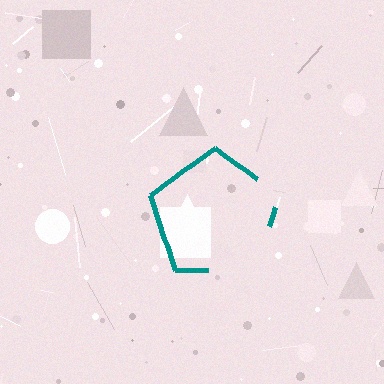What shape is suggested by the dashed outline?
The dashed outline suggests a pentagon.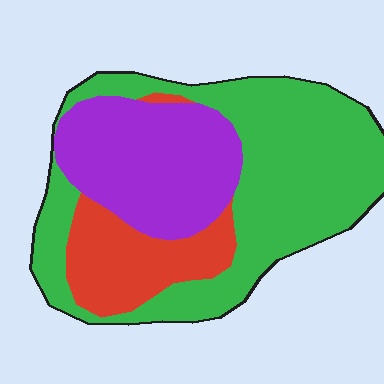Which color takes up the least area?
Red, at roughly 20%.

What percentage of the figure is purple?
Purple covers roughly 30% of the figure.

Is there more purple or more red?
Purple.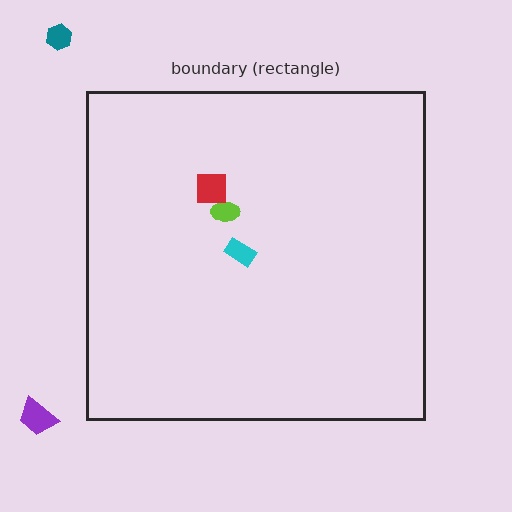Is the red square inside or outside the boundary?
Inside.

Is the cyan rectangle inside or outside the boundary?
Inside.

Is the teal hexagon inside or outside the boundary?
Outside.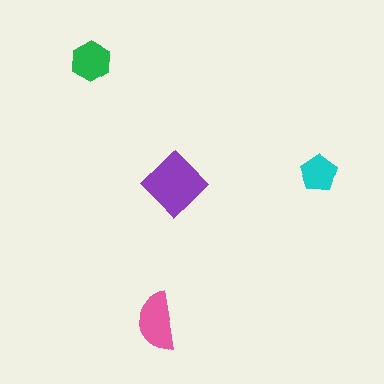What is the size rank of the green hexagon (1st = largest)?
3rd.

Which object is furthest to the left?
The green hexagon is leftmost.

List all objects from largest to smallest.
The purple diamond, the pink semicircle, the green hexagon, the cyan pentagon.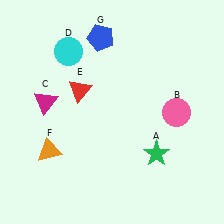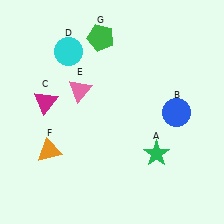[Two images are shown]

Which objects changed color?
B changed from pink to blue. E changed from red to pink. G changed from blue to green.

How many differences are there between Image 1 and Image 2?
There are 3 differences between the two images.